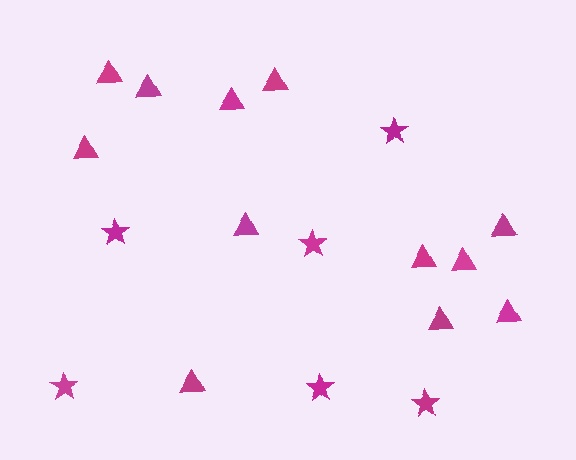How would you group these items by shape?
There are 2 groups: one group of triangles (12) and one group of stars (6).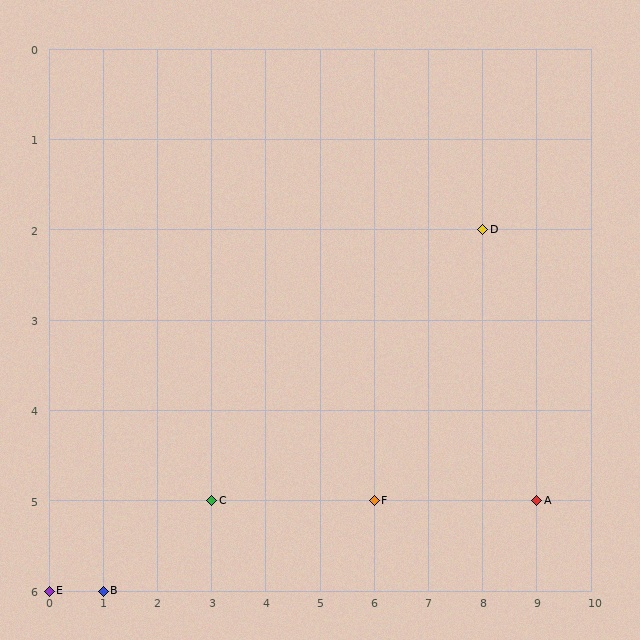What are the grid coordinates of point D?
Point D is at grid coordinates (8, 2).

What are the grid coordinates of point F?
Point F is at grid coordinates (6, 5).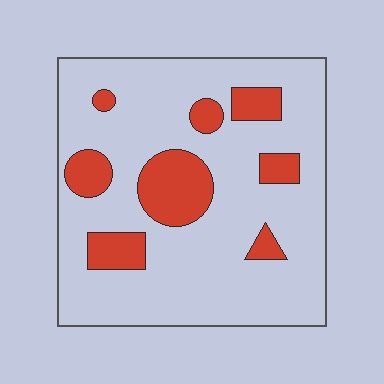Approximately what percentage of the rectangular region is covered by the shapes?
Approximately 20%.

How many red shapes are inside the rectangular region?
8.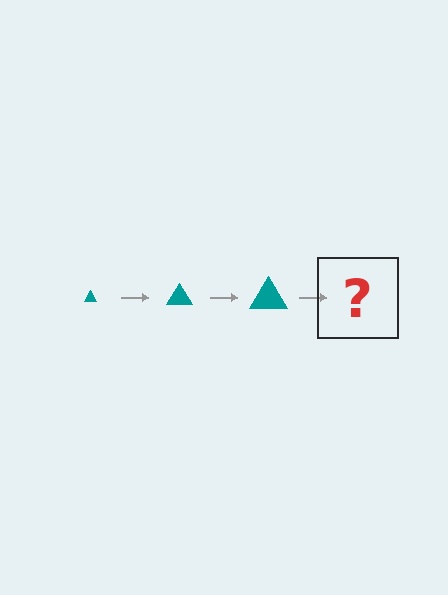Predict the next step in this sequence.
The next step is a teal triangle, larger than the previous one.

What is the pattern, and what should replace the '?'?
The pattern is that the triangle gets progressively larger each step. The '?' should be a teal triangle, larger than the previous one.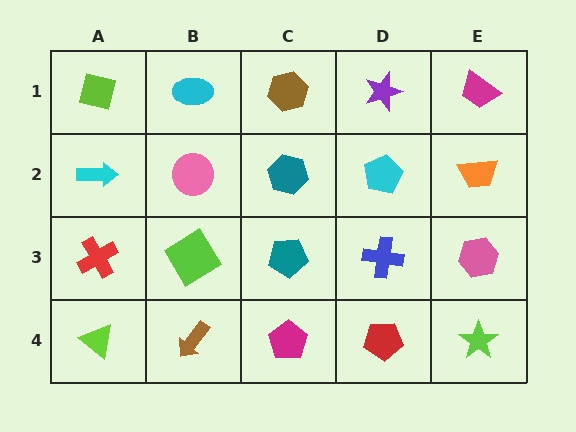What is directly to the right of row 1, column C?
A purple star.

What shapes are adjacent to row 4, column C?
A teal pentagon (row 3, column C), a brown arrow (row 4, column B), a red pentagon (row 4, column D).